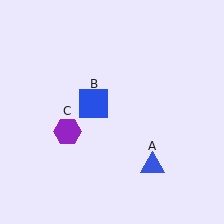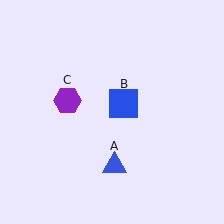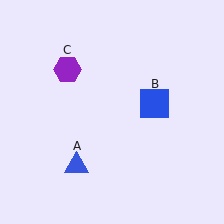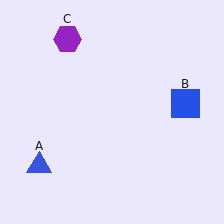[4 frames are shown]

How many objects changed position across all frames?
3 objects changed position: blue triangle (object A), blue square (object B), purple hexagon (object C).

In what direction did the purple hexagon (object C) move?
The purple hexagon (object C) moved up.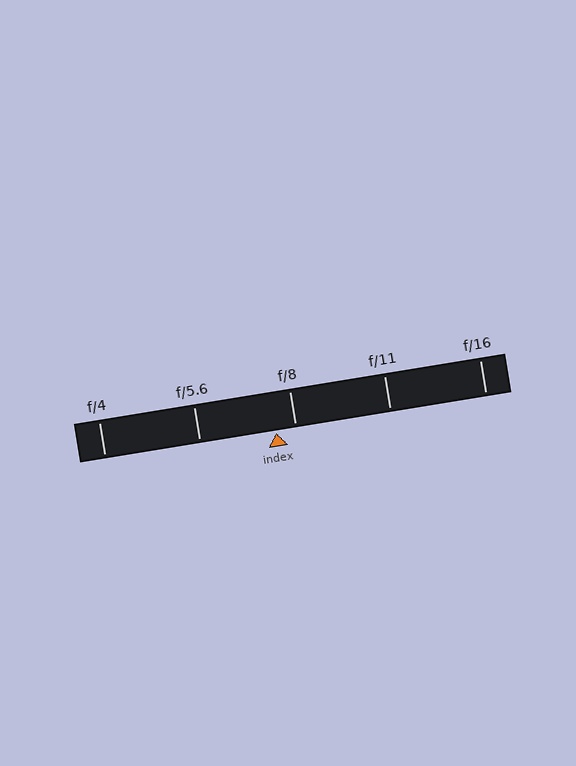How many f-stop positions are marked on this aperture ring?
There are 5 f-stop positions marked.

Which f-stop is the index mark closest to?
The index mark is closest to f/8.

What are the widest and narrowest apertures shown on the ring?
The widest aperture shown is f/4 and the narrowest is f/16.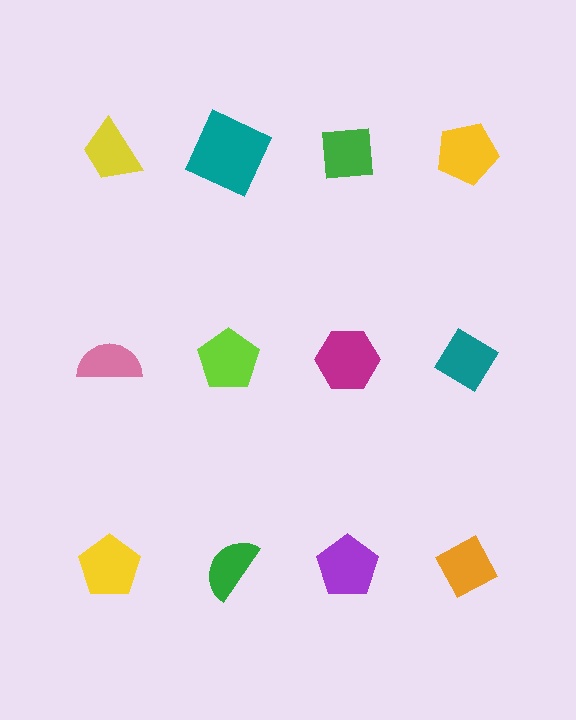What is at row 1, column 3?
A green square.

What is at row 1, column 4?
A yellow pentagon.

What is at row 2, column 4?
A teal diamond.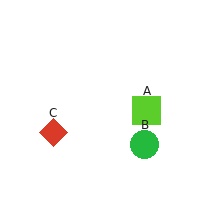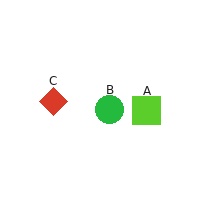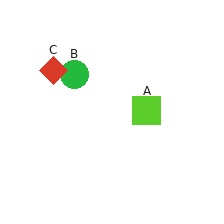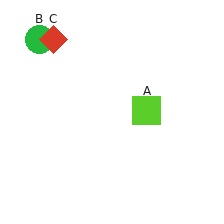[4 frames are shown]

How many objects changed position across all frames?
2 objects changed position: green circle (object B), red diamond (object C).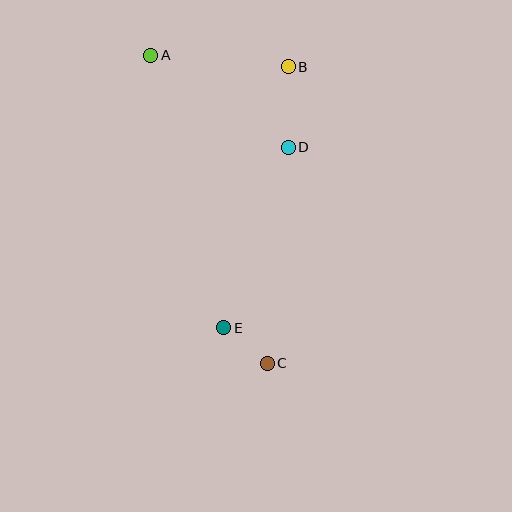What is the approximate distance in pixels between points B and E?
The distance between B and E is approximately 269 pixels.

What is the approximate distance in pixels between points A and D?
The distance between A and D is approximately 165 pixels.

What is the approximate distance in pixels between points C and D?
The distance between C and D is approximately 218 pixels.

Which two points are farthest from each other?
Points A and C are farthest from each other.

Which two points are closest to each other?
Points C and E are closest to each other.